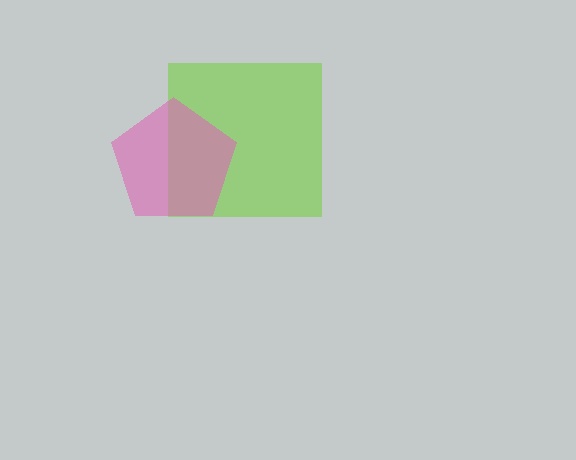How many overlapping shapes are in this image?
There are 2 overlapping shapes in the image.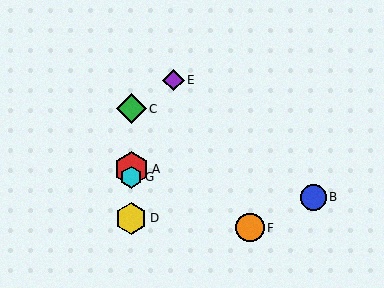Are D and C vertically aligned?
Yes, both are at x≈131.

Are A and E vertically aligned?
No, A is at x≈131 and E is at x≈174.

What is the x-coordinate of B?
Object B is at x≈313.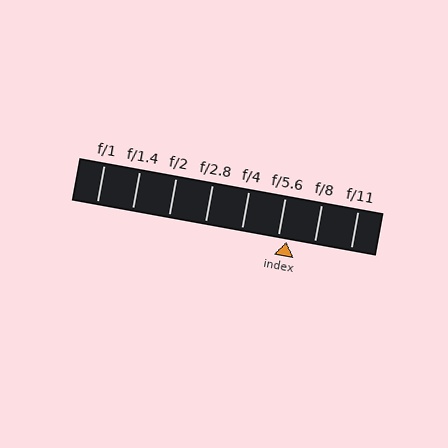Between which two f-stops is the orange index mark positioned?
The index mark is between f/5.6 and f/8.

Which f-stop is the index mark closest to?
The index mark is closest to f/5.6.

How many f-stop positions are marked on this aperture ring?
There are 8 f-stop positions marked.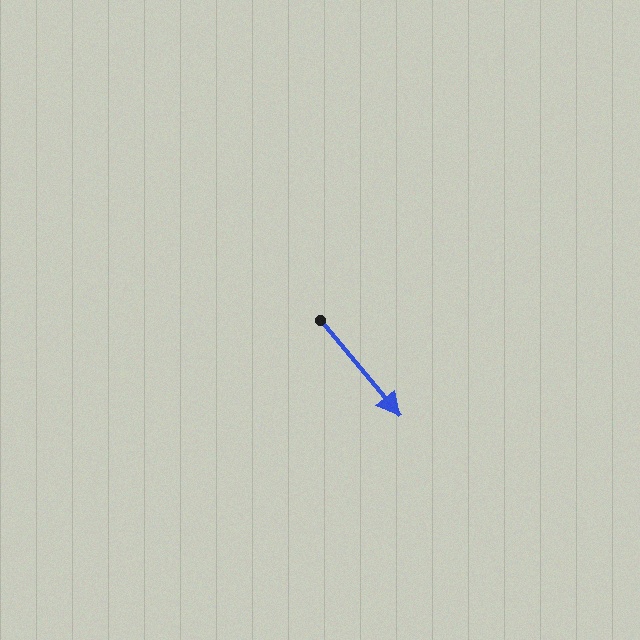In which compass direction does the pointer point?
Southeast.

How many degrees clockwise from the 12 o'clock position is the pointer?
Approximately 140 degrees.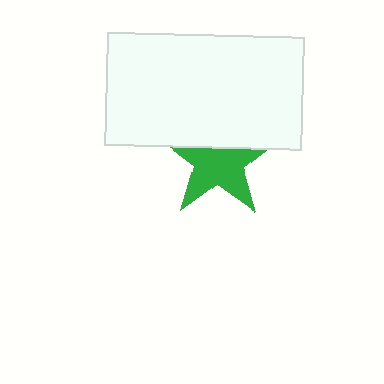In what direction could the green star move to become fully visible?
The green star could move down. That would shift it out from behind the white rectangle entirely.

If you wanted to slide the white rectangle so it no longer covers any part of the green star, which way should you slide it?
Slide it up — that is the most direct way to separate the two shapes.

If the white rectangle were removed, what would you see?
You would see the complete green star.